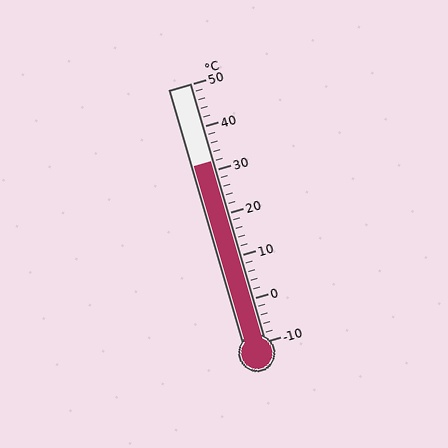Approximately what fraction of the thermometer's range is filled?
The thermometer is filled to approximately 70% of its range.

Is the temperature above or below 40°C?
The temperature is below 40°C.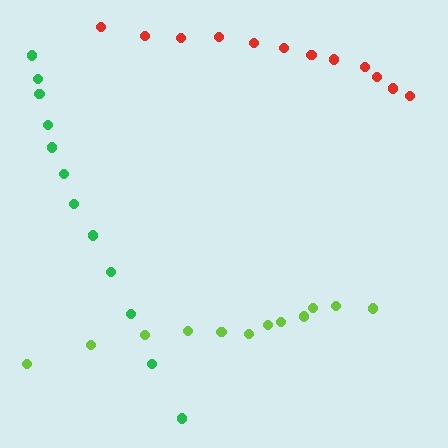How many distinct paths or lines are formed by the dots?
There are 3 distinct paths.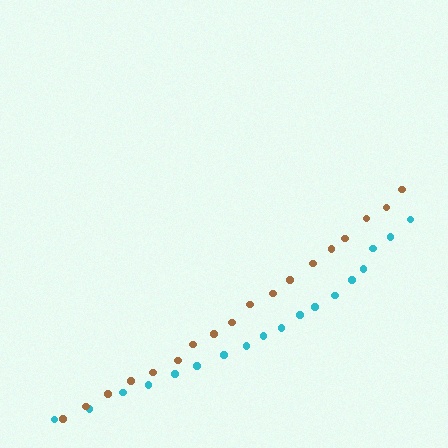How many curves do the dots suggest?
There are 2 distinct paths.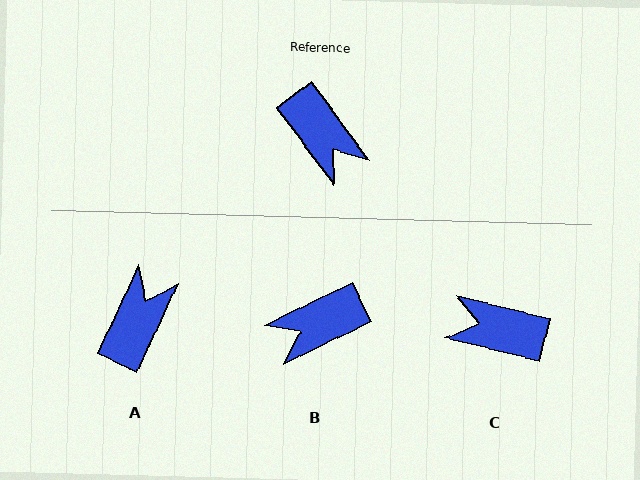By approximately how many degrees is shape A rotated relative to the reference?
Approximately 119 degrees counter-clockwise.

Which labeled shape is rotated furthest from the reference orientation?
C, about 140 degrees away.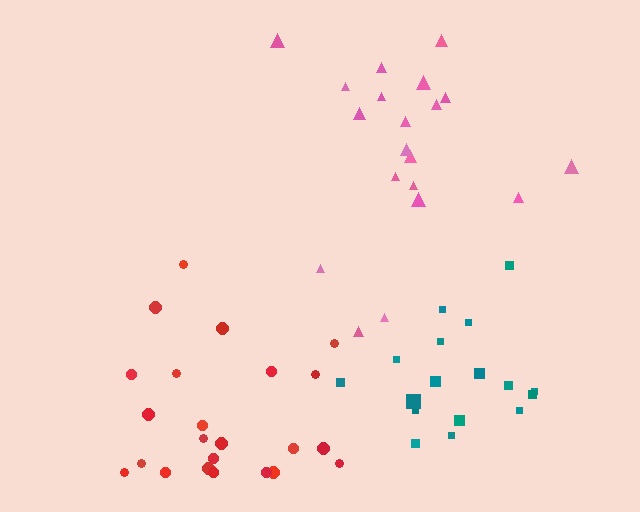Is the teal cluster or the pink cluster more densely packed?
Teal.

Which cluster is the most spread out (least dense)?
Pink.